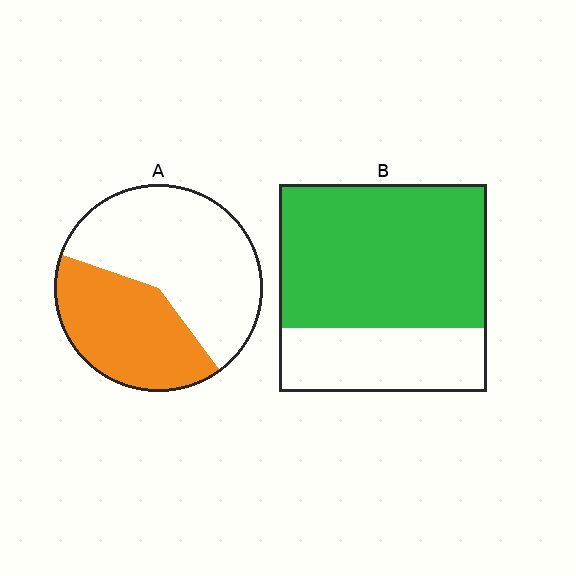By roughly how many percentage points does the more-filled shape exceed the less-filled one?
By roughly 30 percentage points (B over A).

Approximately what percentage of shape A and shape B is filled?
A is approximately 40% and B is approximately 70%.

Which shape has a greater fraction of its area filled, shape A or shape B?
Shape B.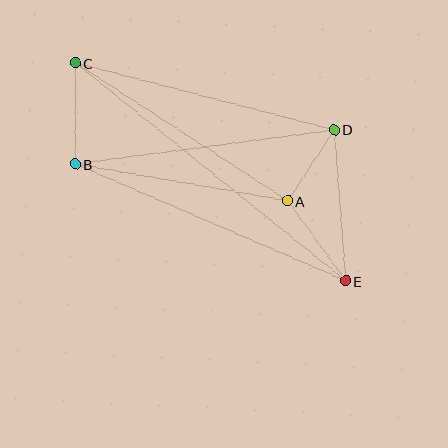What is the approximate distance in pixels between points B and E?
The distance between B and E is approximately 295 pixels.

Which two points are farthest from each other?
Points C and E are farthest from each other.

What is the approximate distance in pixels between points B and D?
The distance between B and D is approximately 262 pixels.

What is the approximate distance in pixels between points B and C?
The distance between B and C is approximately 101 pixels.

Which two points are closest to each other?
Points A and D are closest to each other.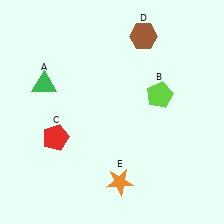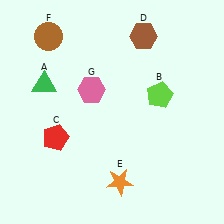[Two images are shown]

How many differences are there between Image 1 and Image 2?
There are 2 differences between the two images.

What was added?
A brown circle (F), a pink hexagon (G) were added in Image 2.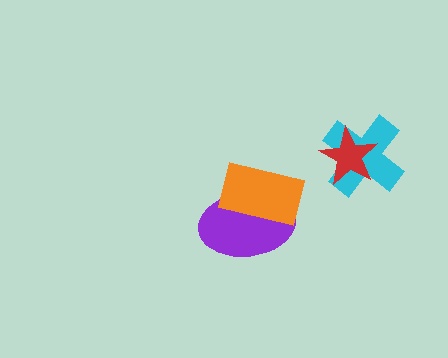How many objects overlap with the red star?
1 object overlaps with the red star.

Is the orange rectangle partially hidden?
No, no other shape covers it.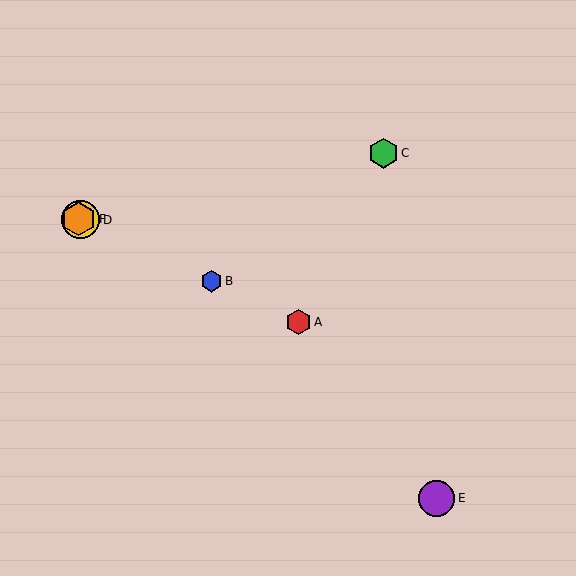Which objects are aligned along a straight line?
Objects A, B, D, F are aligned along a straight line.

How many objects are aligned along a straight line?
4 objects (A, B, D, F) are aligned along a straight line.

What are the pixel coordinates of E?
Object E is at (437, 498).